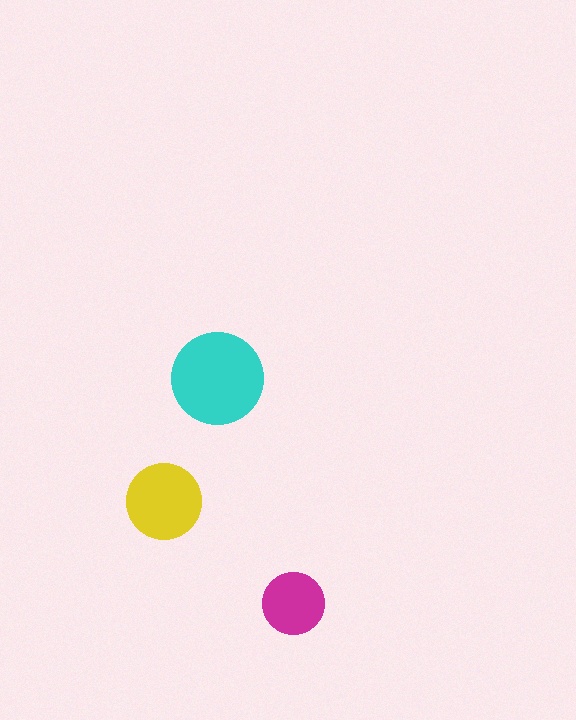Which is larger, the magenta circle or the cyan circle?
The cyan one.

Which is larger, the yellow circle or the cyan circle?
The cyan one.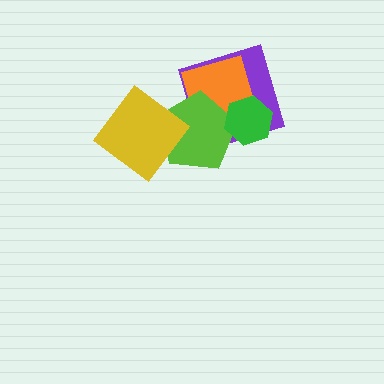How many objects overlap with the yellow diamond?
1 object overlaps with the yellow diamond.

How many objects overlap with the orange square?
3 objects overlap with the orange square.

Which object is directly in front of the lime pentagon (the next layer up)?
The green hexagon is directly in front of the lime pentagon.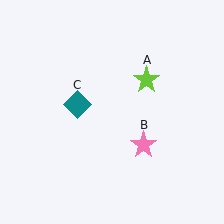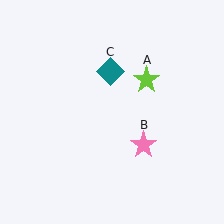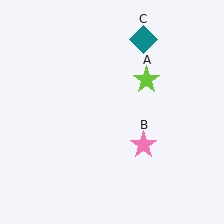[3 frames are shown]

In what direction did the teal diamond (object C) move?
The teal diamond (object C) moved up and to the right.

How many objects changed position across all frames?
1 object changed position: teal diamond (object C).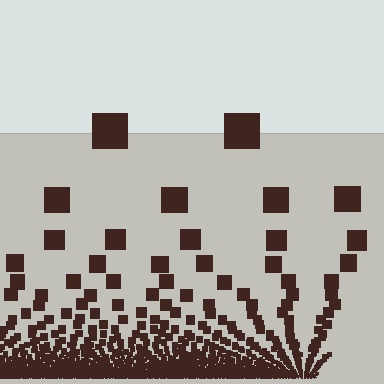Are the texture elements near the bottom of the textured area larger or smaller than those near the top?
Smaller. The gradient is inverted — elements near the bottom are smaller and denser.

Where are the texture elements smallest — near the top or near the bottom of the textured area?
Near the bottom.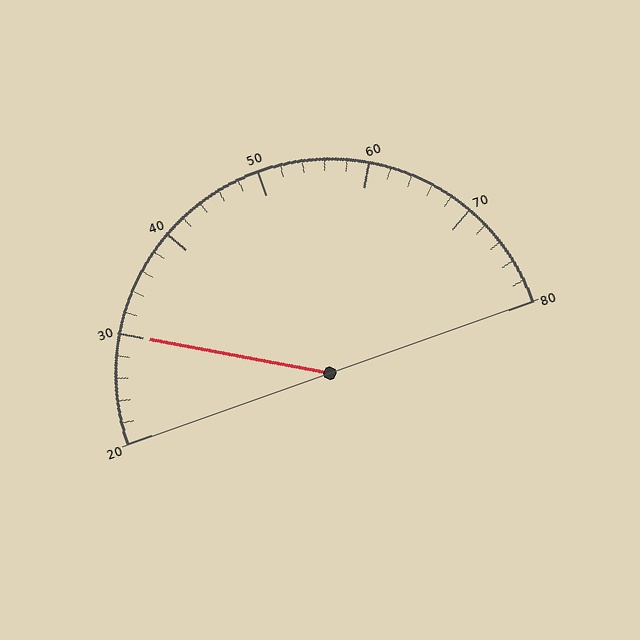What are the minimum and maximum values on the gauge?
The gauge ranges from 20 to 80.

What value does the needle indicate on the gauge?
The needle indicates approximately 30.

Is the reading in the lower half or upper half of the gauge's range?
The reading is in the lower half of the range (20 to 80).